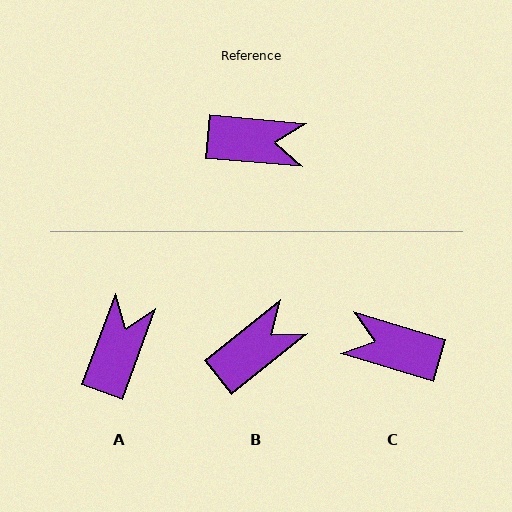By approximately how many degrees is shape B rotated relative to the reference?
Approximately 44 degrees counter-clockwise.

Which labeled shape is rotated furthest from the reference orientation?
C, about 169 degrees away.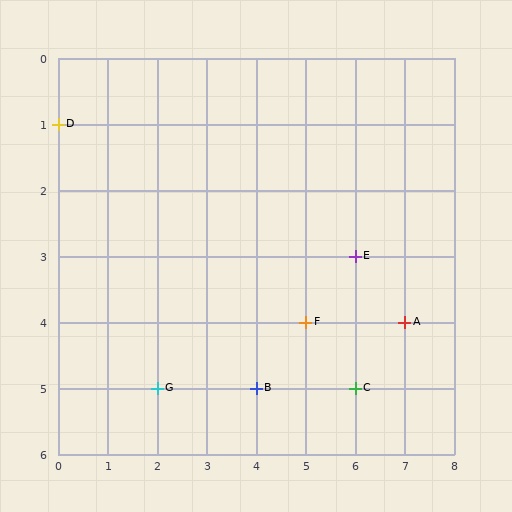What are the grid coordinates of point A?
Point A is at grid coordinates (7, 4).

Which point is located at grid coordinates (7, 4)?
Point A is at (7, 4).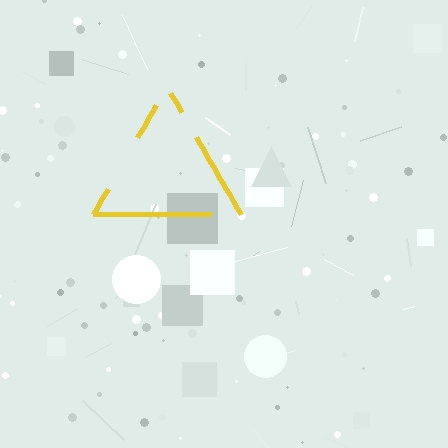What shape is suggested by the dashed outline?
The dashed outline suggests a triangle.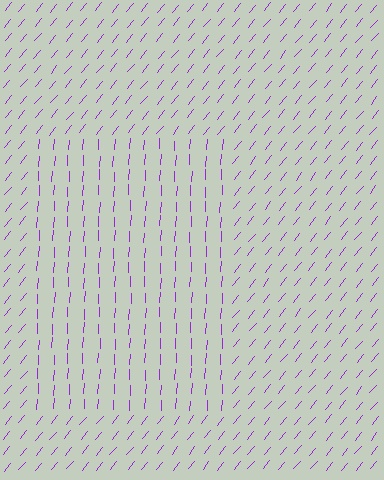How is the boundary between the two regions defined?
The boundary is defined purely by a change in line orientation (approximately 36 degrees difference). All lines are the same color and thickness.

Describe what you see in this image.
The image is filled with small purple line segments. A rectangle region in the image has lines oriented differently from the surrounding lines, creating a visible texture boundary.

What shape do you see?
I see a rectangle.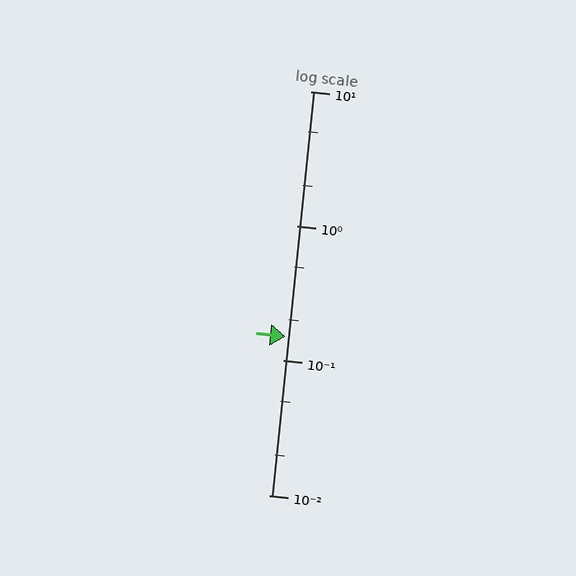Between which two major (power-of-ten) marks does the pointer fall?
The pointer is between 0.1 and 1.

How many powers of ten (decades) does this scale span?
The scale spans 3 decades, from 0.01 to 10.